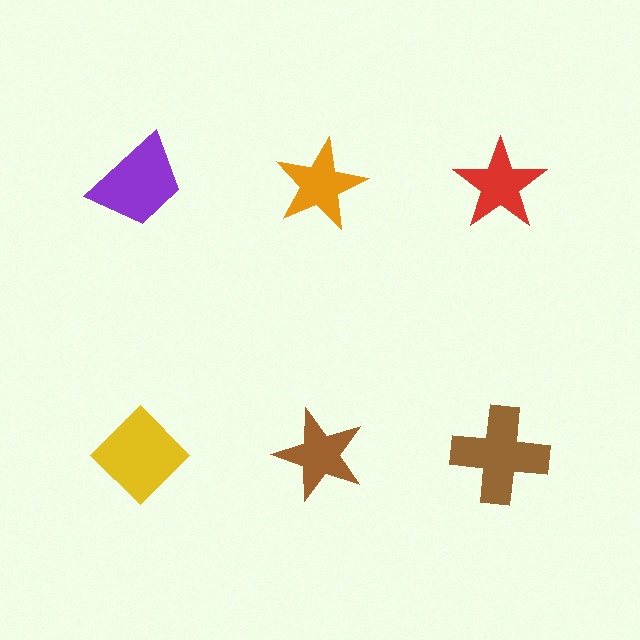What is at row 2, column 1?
A yellow diamond.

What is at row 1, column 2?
An orange star.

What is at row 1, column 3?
A red star.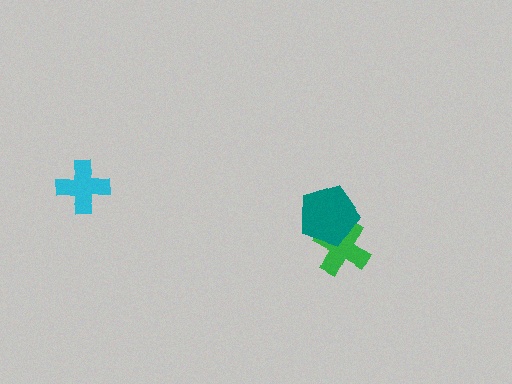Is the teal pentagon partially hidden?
No, no other shape covers it.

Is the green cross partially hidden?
Yes, it is partially covered by another shape.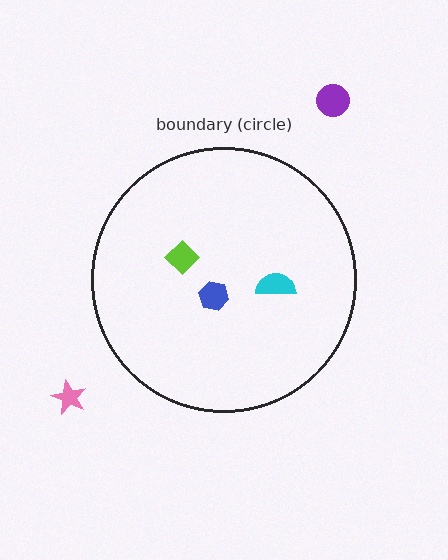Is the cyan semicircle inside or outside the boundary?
Inside.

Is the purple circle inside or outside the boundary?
Outside.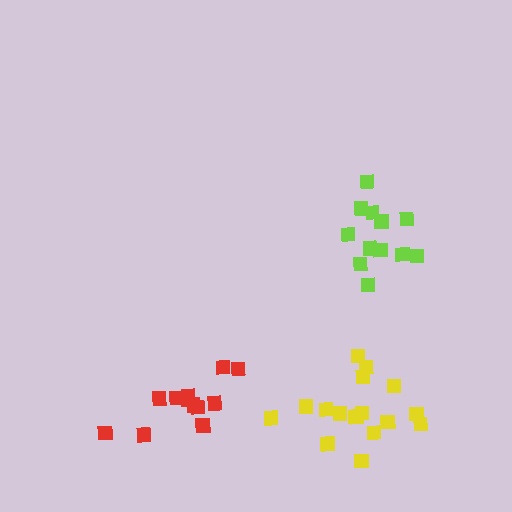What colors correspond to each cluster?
The clusters are colored: lime, red, yellow.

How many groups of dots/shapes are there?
There are 3 groups.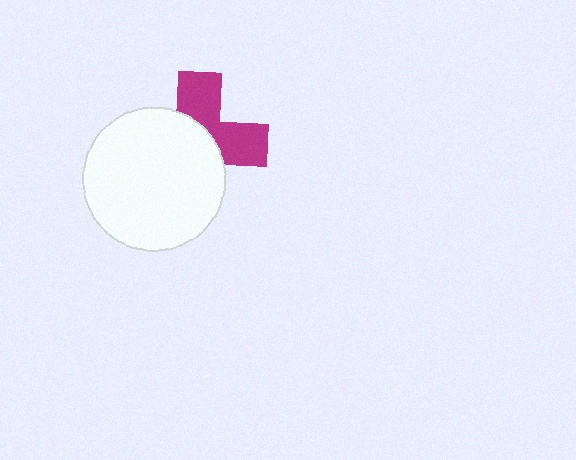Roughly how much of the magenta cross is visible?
A small part of it is visible (roughly 41%).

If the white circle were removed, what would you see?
You would see the complete magenta cross.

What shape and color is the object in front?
The object in front is a white circle.